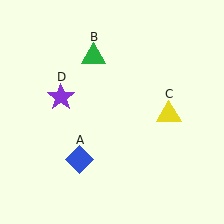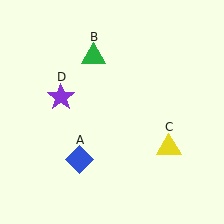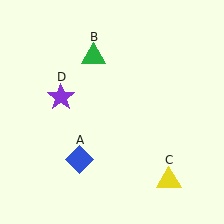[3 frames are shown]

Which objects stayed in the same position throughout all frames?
Blue diamond (object A) and green triangle (object B) and purple star (object D) remained stationary.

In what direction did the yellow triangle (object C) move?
The yellow triangle (object C) moved down.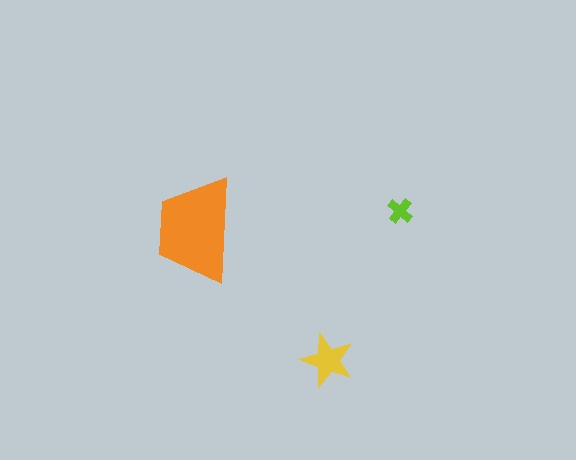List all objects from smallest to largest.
The lime cross, the yellow star, the orange trapezoid.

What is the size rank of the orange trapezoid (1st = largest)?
1st.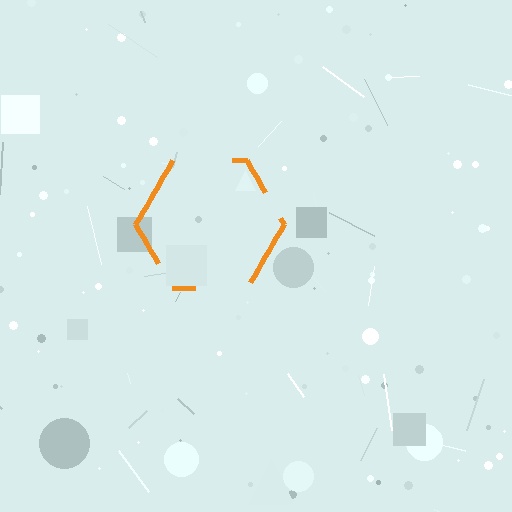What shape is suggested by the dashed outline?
The dashed outline suggests a hexagon.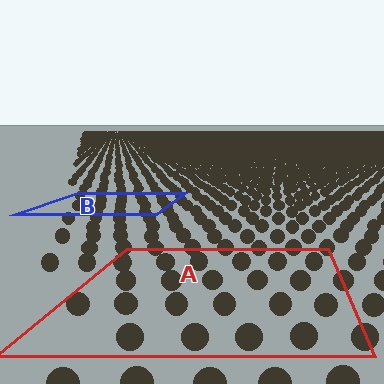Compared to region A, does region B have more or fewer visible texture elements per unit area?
Region B has more texture elements per unit area — they are packed more densely because it is farther away.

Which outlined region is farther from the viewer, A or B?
Region B is farther from the viewer — the texture elements inside it appear smaller and more densely packed.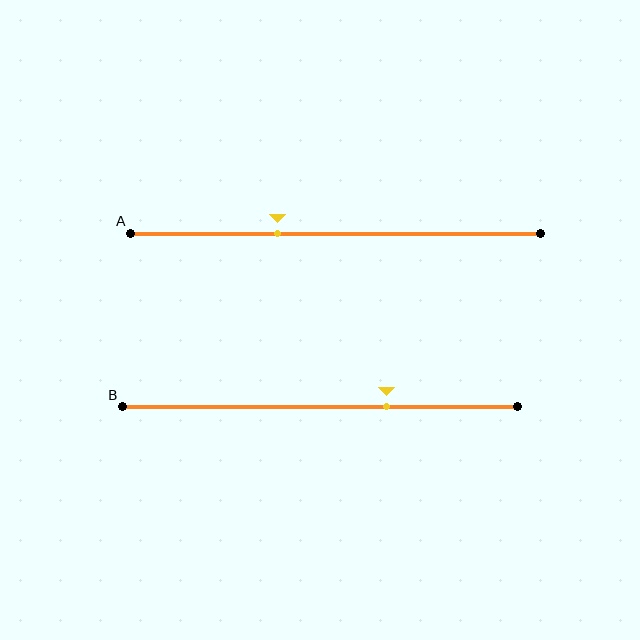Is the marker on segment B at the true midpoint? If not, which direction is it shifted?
No, the marker on segment B is shifted to the right by about 17% of the segment length.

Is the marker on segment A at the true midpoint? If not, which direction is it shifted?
No, the marker on segment A is shifted to the left by about 14% of the segment length.